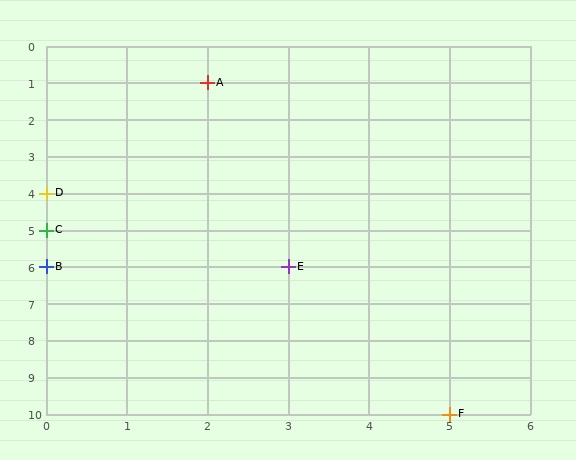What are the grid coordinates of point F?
Point F is at grid coordinates (5, 10).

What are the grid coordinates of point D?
Point D is at grid coordinates (0, 4).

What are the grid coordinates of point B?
Point B is at grid coordinates (0, 6).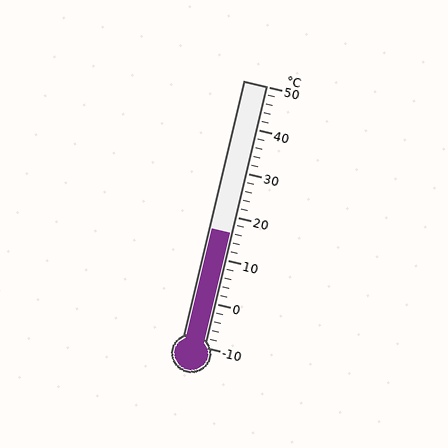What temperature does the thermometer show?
The thermometer shows approximately 16°C.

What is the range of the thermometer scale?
The thermometer scale ranges from -10°C to 50°C.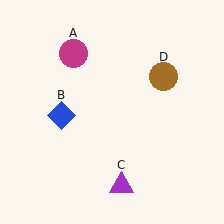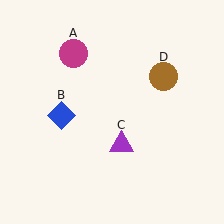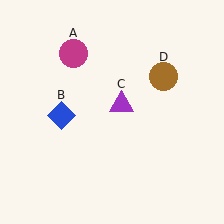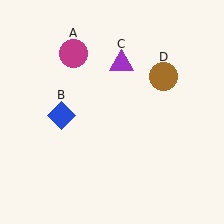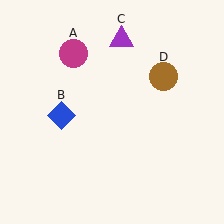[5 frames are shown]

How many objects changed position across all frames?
1 object changed position: purple triangle (object C).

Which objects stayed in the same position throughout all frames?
Magenta circle (object A) and blue diamond (object B) and brown circle (object D) remained stationary.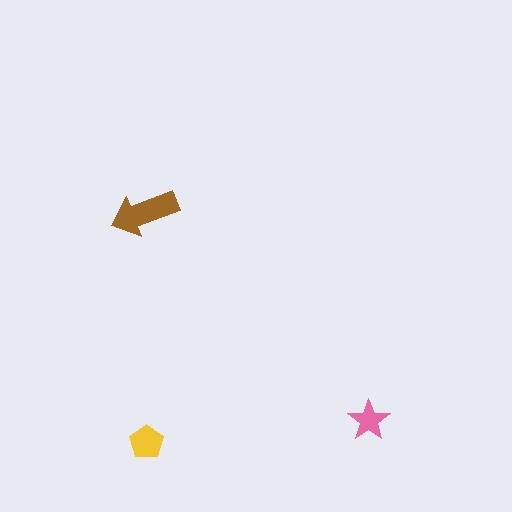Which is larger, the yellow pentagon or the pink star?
The yellow pentagon.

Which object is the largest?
The brown arrow.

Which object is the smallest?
The pink star.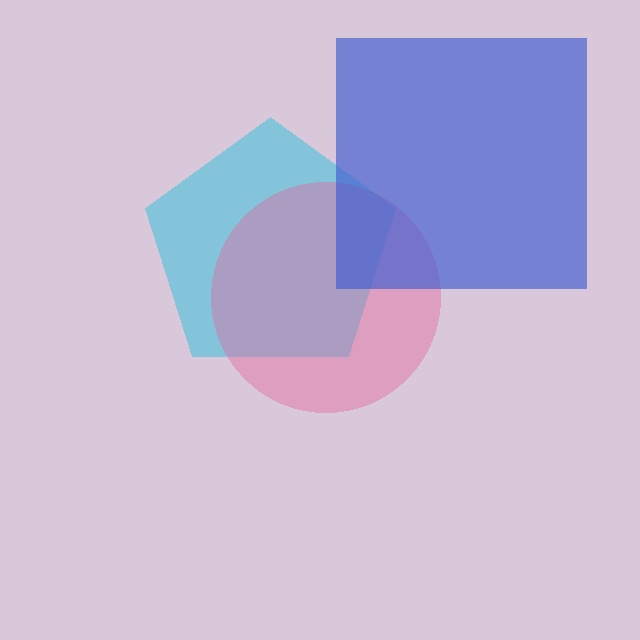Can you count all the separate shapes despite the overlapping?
Yes, there are 3 separate shapes.